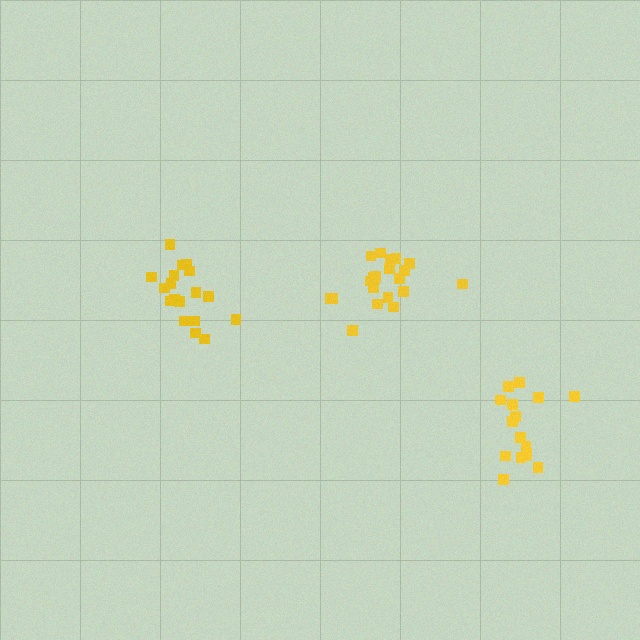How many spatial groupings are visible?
There are 3 spatial groupings.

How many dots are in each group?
Group 1: 16 dots, Group 2: 21 dots, Group 3: 18 dots (55 total).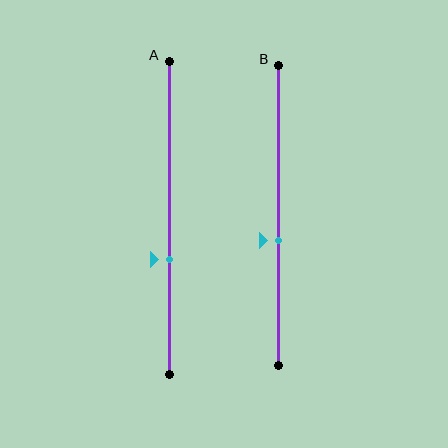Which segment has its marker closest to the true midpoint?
Segment B has its marker closest to the true midpoint.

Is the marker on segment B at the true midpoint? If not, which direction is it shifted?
No, the marker on segment B is shifted downward by about 8% of the segment length.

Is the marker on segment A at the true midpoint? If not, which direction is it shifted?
No, the marker on segment A is shifted downward by about 13% of the segment length.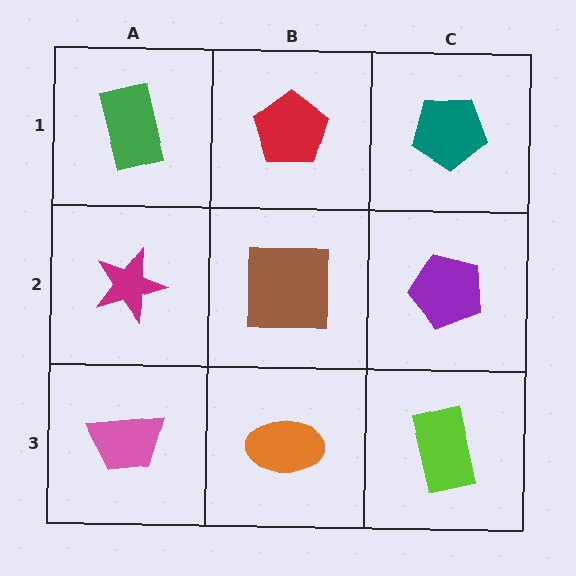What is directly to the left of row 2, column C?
A brown square.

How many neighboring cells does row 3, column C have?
2.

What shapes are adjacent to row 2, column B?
A red pentagon (row 1, column B), an orange ellipse (row 3, column B), a magenta star (row 2, column A), a purple pentagon (row 2, column C).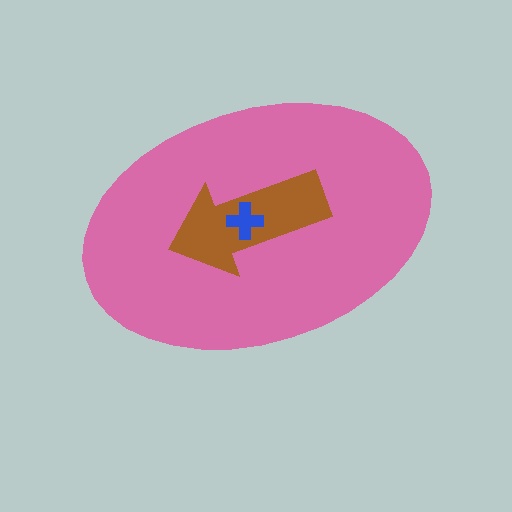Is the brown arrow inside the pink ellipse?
Yes.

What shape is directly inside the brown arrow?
The blue cross.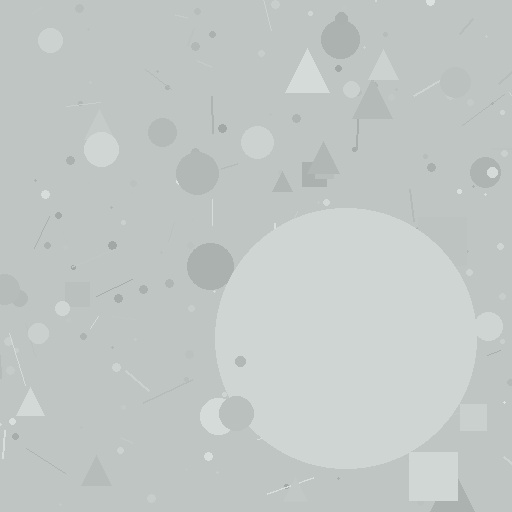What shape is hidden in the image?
A circle is hidden in the image.